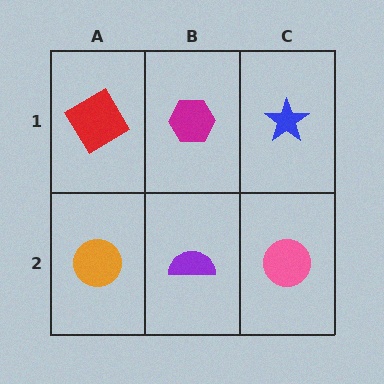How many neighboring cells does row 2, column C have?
2.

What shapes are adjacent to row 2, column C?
A blue star (row 1, column C), a purple semicircle (row 2, column B).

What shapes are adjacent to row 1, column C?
A pink circle (row 2, column C), a magenta hexagon (row 1, column B).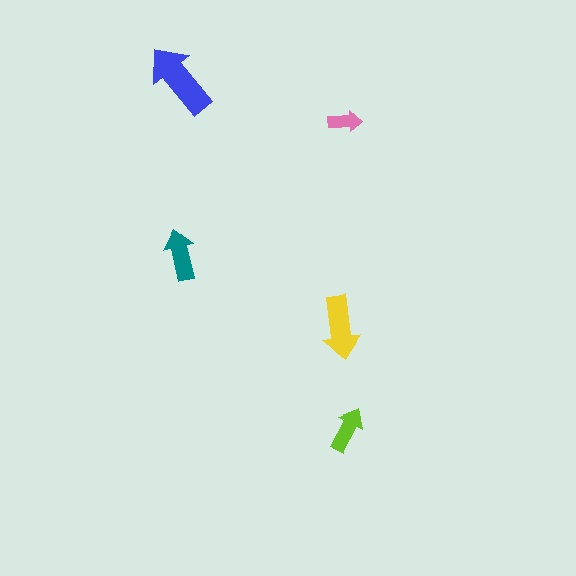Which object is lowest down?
The lime arrow is bottommost.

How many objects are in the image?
There are 5 objects in the image.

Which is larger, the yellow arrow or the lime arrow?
The yellow one.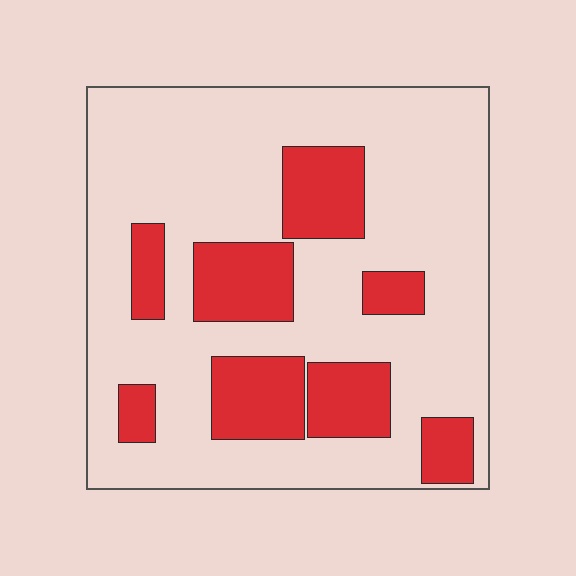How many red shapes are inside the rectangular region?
8.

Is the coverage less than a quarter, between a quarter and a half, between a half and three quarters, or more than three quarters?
Between a quarter and a half.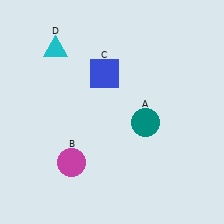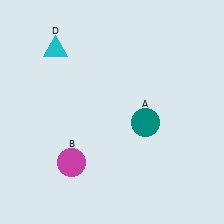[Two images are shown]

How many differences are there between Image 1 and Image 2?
There is 1 difference between the two images.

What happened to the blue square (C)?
The blue square (C) was removed in Image 2. It was in the top-left area of Image 1.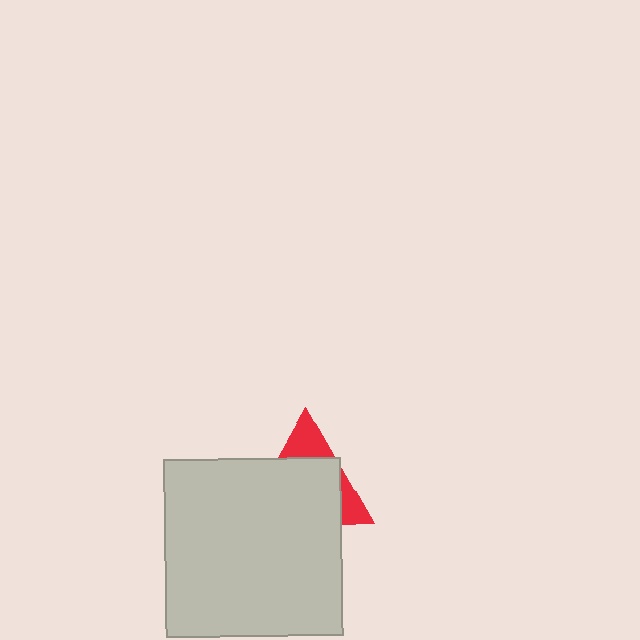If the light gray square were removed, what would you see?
You would see the complete red triangle.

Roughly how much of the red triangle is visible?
A small part of it is visible (roughly 30%).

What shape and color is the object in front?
The object in front is a light gray square.